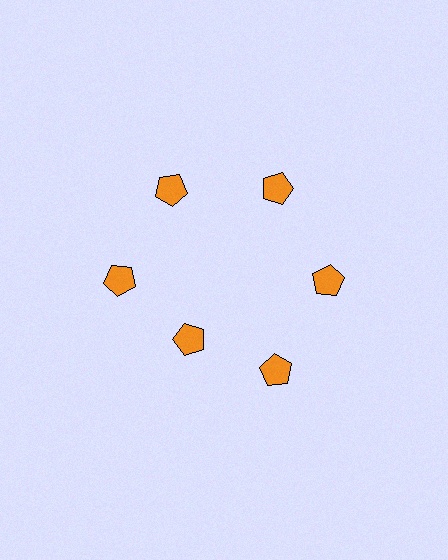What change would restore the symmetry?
The symmetry would be restored by moving it outward, back onto the ring so that all 6 pentagons sit at equal angles and equal distance from the center.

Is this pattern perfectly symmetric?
No. The 6 orange pentagons are arranged in a ring, but one element near the 7 o'clock position is pulled inward toward the center, breaking the 6-fold rotational symmetry.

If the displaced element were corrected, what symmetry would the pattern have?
It would have 6-fold rotational symmetry — the pattern would map onto itself every 60 degrees.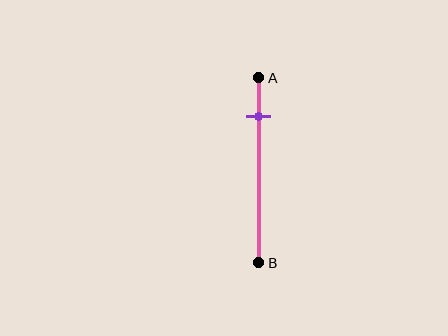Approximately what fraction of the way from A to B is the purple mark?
The purple mark is approximately 20% of the way from A to B.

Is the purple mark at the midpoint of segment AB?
No, the mark is at about 20% from A, not at the 50% midpoint.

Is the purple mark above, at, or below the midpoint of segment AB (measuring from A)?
The purple mark is above the midpoint of segment AB.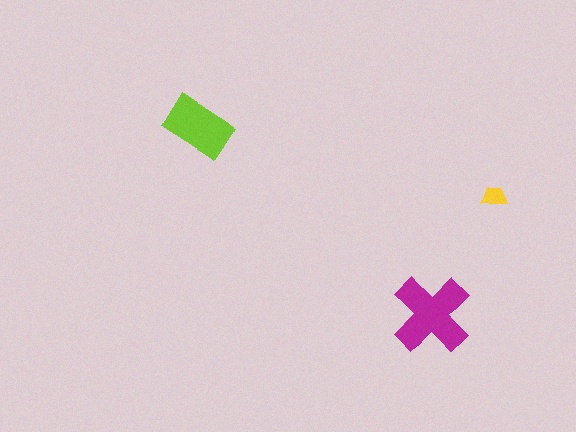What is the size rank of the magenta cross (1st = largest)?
1st.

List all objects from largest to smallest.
The magenta cross, the lime rectangle, the yellow trapezoid.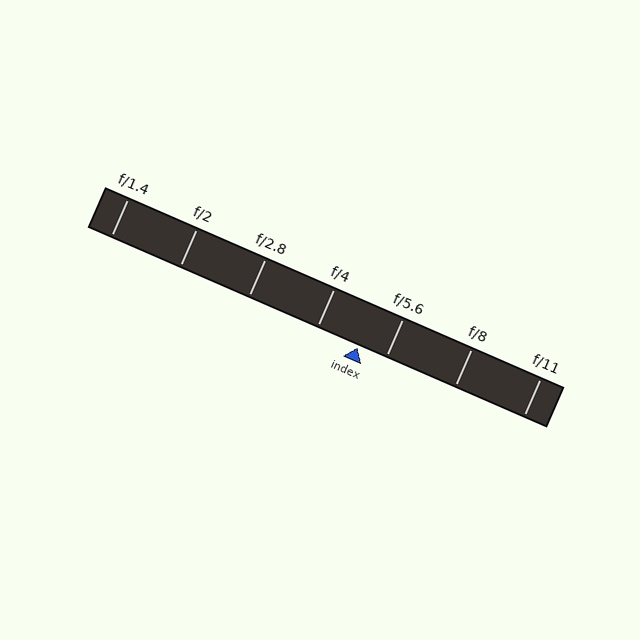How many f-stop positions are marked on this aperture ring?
There are 7 f-stop positions marked.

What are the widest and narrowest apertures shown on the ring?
The widest aperture shown is f/1.4 and the narrowest is f/11.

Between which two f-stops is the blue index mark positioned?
The index mark is between f/4 and f/5.6.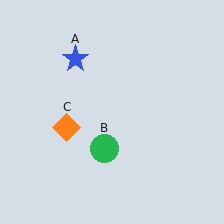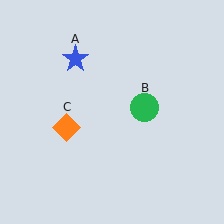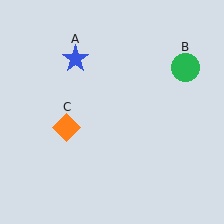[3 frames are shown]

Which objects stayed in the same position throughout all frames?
Blue star (object A) and orange diamond (object C) remained stationary.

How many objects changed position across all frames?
1 object changed position: green circle (object B).